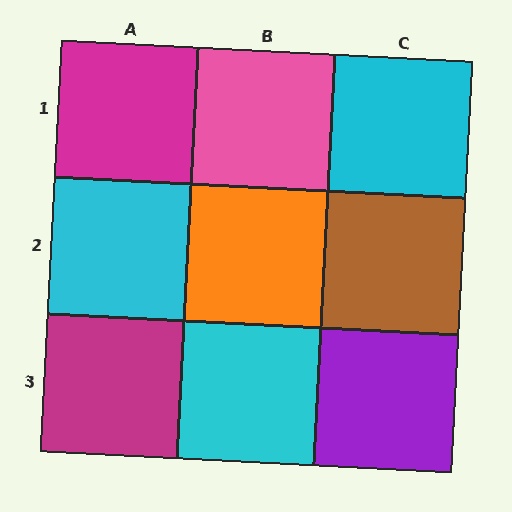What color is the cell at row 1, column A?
Magenta.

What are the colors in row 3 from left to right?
Magenta, cyan, purple.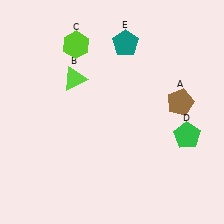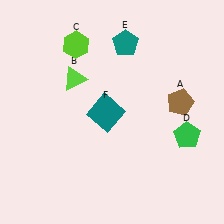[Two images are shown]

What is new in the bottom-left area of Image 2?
A teal square (F) was added in the bottom-left area of Image 2.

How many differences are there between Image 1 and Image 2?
There is 1 difference between the two images.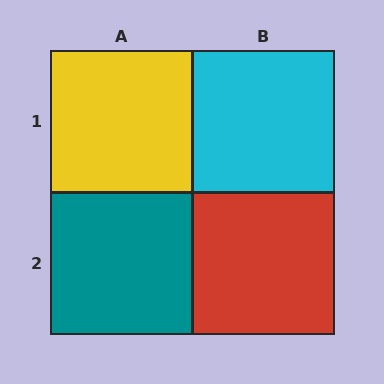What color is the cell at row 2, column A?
Teal.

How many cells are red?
1 cell is red.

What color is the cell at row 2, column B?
Red.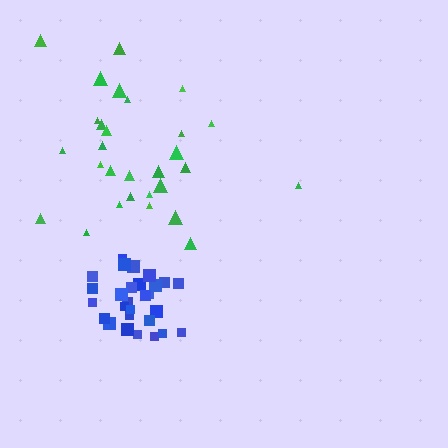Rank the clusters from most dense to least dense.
blue, green.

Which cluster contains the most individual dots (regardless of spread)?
Green (30).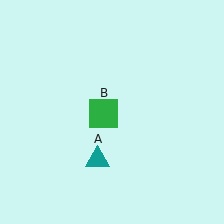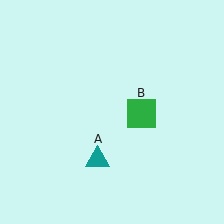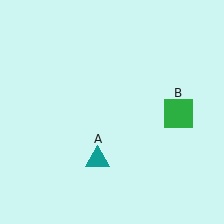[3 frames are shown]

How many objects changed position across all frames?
1 object changed position: green square (object B).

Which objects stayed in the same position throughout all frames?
Teal triangle (object A) remained stationary.